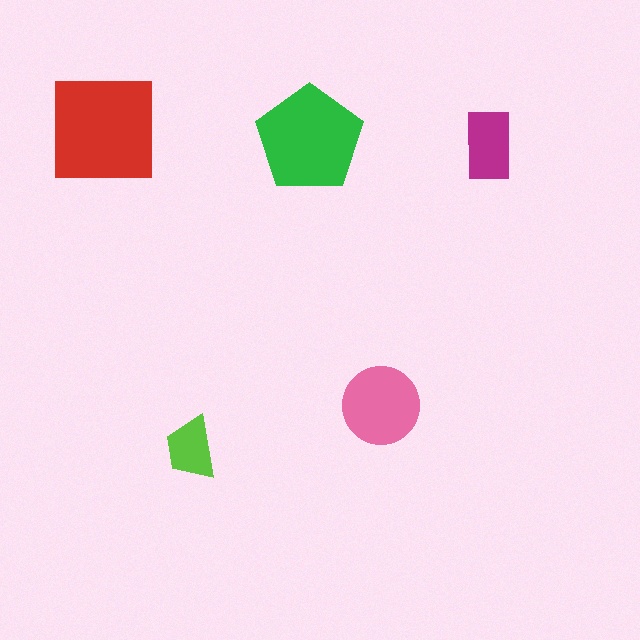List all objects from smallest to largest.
The lime trapezoid, the magenta rectangle, the pink circle, the green pentagon, the red square.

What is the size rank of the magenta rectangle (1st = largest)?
4th.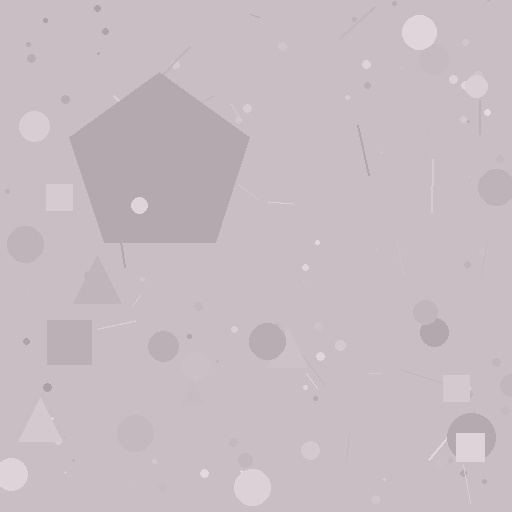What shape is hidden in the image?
A pentagon is hidden in the image.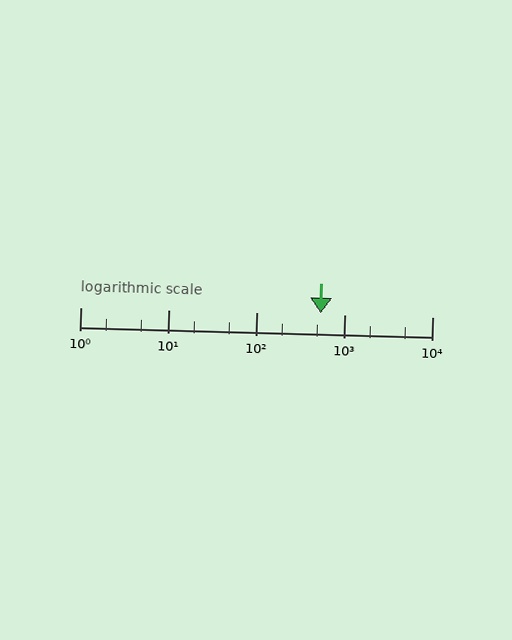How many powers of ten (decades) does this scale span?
The scale spans 4 decades, from 1 to 10000.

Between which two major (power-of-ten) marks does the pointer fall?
The pointer is between 100 and 1000.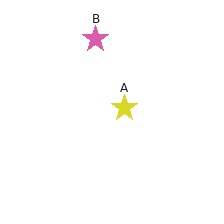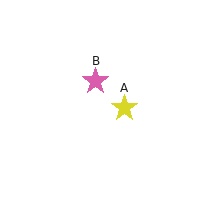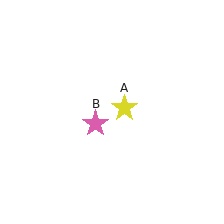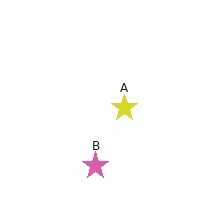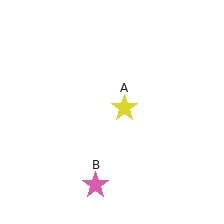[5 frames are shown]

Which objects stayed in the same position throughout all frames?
Yellow star (object A) remained stationary.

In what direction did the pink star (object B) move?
The pink star (object B) moved down.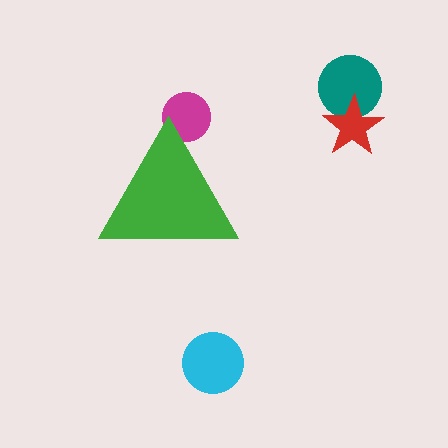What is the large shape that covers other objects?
A green triangle.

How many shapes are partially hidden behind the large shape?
1 shape is partially hidden.